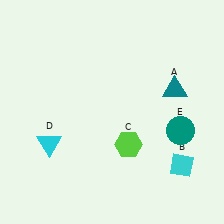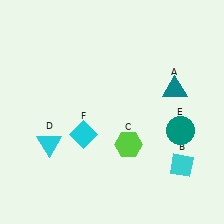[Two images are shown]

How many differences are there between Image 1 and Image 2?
There is 1 difference between the two images.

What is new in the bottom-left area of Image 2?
A cyan diamond (F) was added in the bottom-left area of Image 2.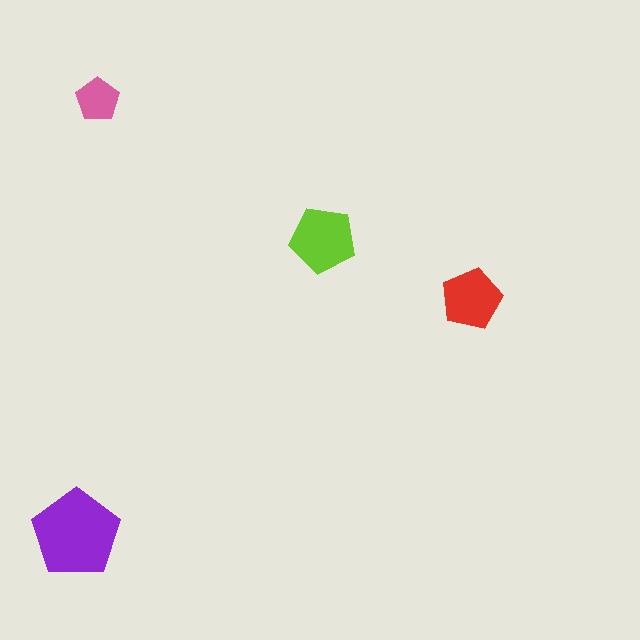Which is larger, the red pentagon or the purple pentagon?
The purple one.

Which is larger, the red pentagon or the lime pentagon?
The lime one.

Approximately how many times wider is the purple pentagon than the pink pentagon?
About 2 times wider.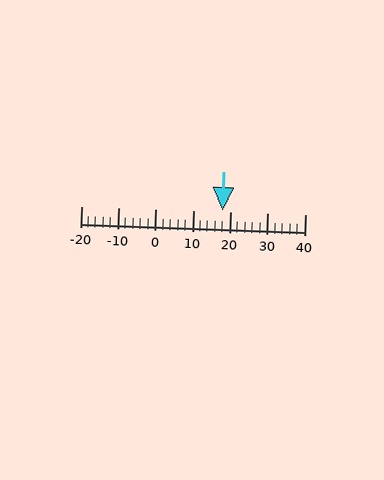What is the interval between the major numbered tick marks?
The major tick marks are spaced 10 units apart.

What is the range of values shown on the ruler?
The ruler shows values from -20 to 40.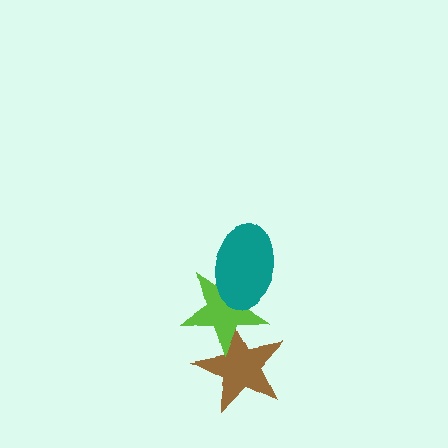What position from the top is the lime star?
The lime star is 2nd from the top.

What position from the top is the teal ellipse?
The teal ellipse is 1st from the top.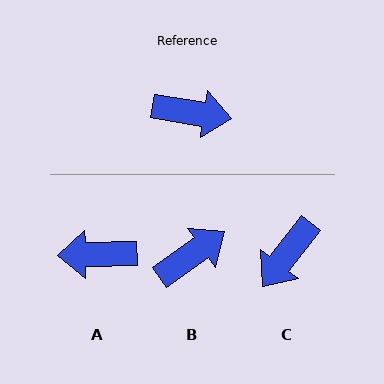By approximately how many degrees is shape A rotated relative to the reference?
Approximately 170 degrees clockwise.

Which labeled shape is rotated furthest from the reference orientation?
A, about 170 degrees away.